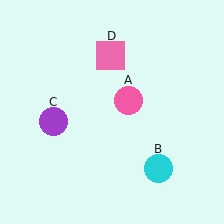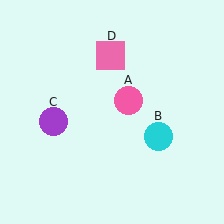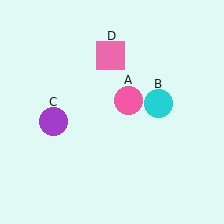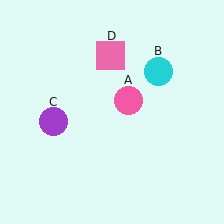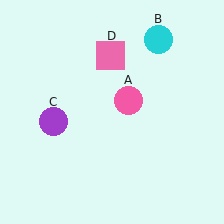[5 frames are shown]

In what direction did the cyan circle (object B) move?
The cyan circle (object B) moved up.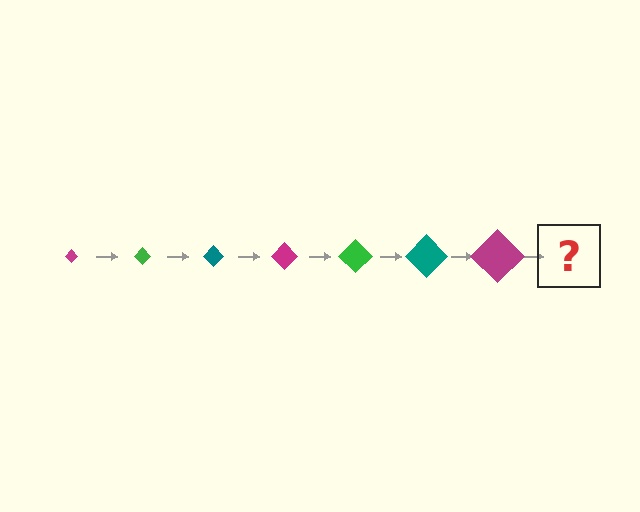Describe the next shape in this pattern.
It should be a green diamond, larger than the previous one.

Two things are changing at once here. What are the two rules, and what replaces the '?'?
The two rules are that the diamond grows larger each step and the color cycles through magenta, green, and teal. The '?' should be a green diamond, larger than the previous one.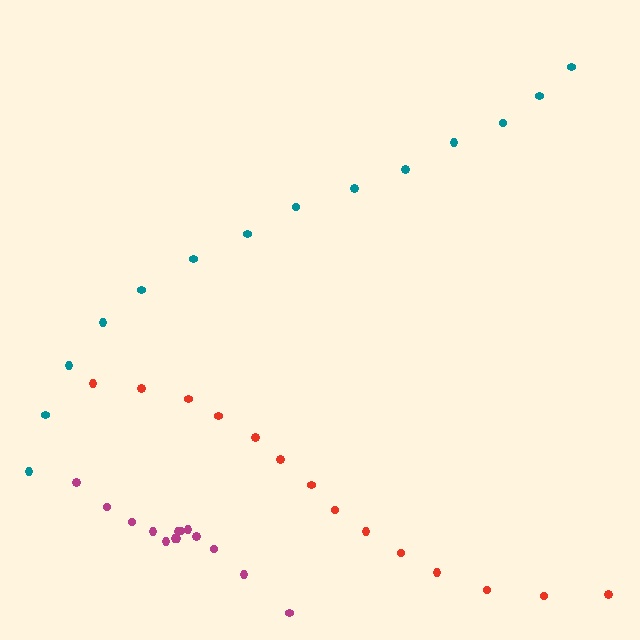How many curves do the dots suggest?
There are 3 distinct paths.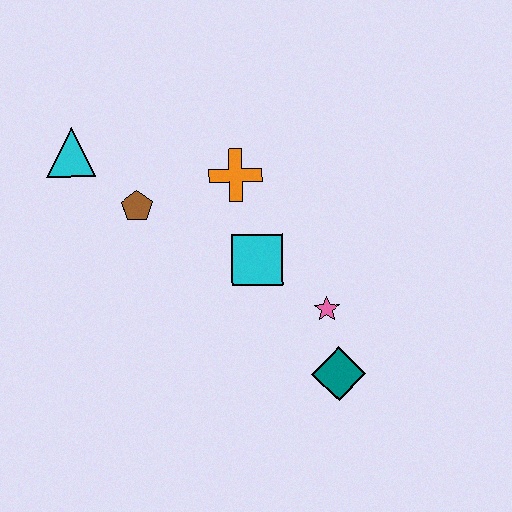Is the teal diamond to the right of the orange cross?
Yes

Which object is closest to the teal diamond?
The pink star is closest to the teal diamond.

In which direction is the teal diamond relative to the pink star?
The teal diamond is below the pink star.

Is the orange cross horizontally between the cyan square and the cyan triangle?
Yes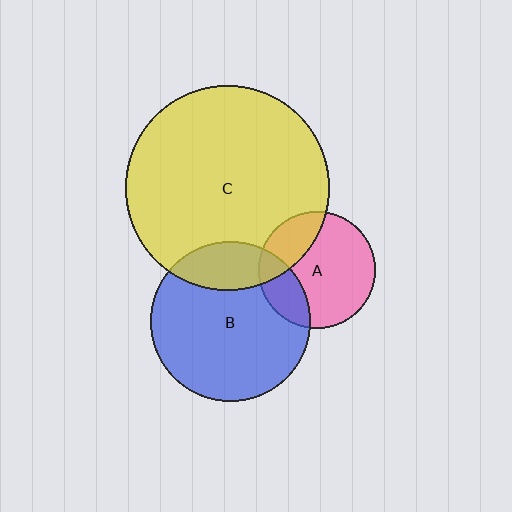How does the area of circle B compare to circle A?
Approximately 1.9 times.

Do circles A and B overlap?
Yes.